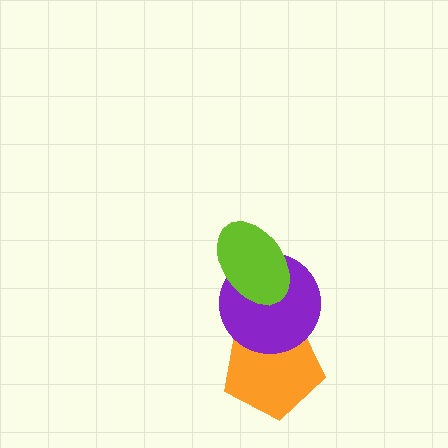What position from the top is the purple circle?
The purple circle is 2nd from the top.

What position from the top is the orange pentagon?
The orange pentagon is 3rd from the top.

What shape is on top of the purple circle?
The lime ellipse is on top of the purple circle.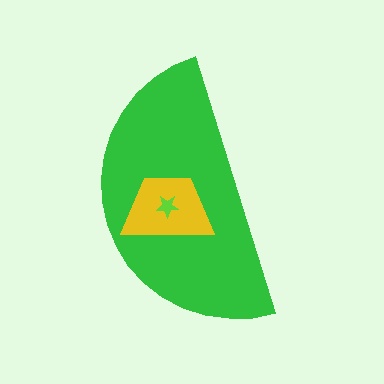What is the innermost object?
The lime star.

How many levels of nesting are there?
3.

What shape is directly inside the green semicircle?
The yellow trapezoid.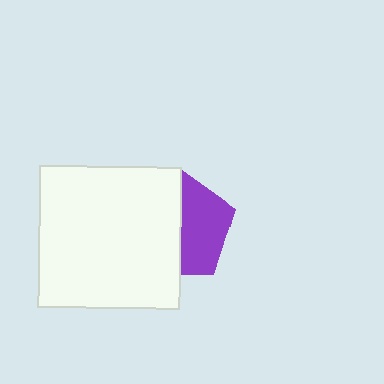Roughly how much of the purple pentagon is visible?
About half of it is visible (roughly 48%).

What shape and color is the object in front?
The object in front is a white square.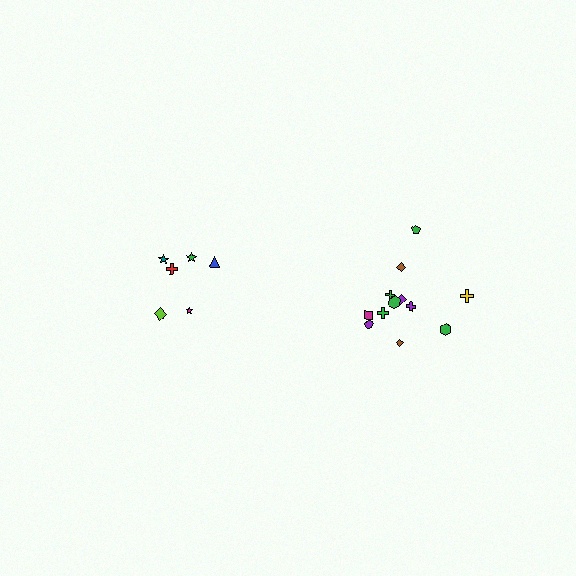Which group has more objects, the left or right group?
The right group.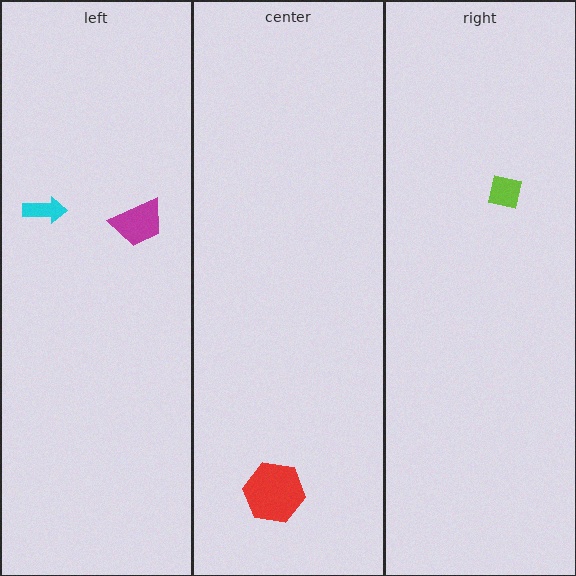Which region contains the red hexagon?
The center region.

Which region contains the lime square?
The right region.